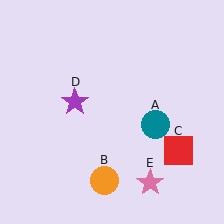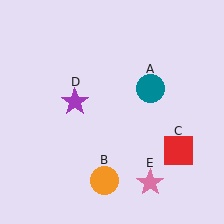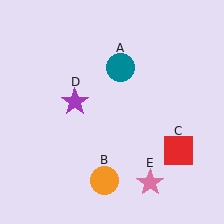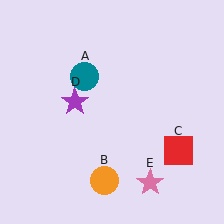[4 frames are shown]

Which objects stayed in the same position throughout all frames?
Orange circle (object B) and red square (object C) and purple star (object D) and pink star (object E) remained stationary.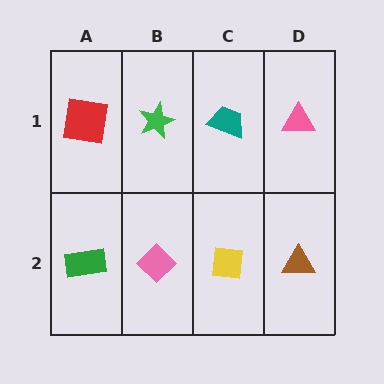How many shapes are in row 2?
4 shapes.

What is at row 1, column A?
A red square.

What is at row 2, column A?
A green rectangle.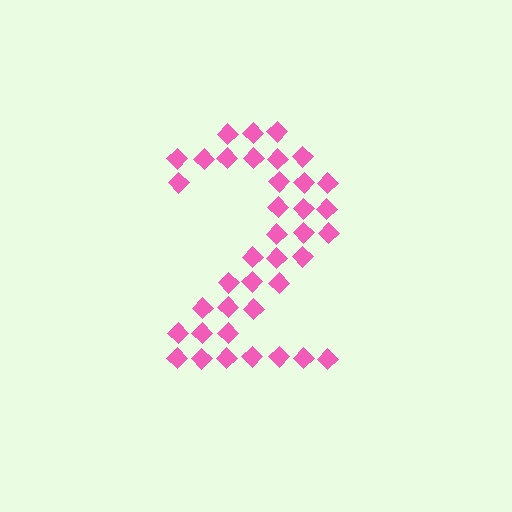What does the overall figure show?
The overall figure shows the digit 2.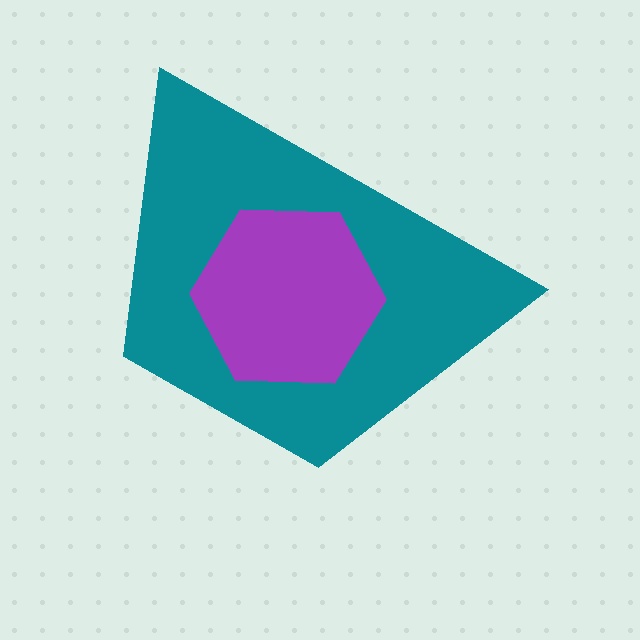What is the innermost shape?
The purple hexagon.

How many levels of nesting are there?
2.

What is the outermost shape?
The teal trapezoid.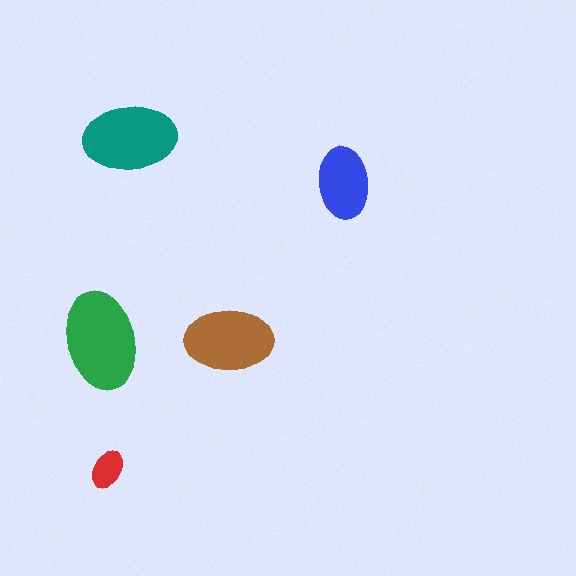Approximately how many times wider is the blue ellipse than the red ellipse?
About 2 times wider.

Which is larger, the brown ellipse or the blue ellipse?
The brown one.